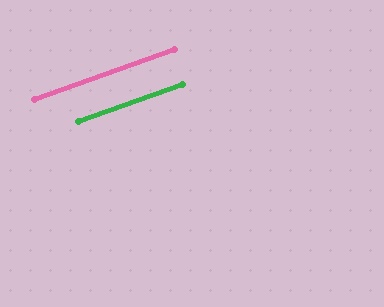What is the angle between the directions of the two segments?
Approximately 0 degrees.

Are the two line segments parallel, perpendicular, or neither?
Parallel — their directions differ by only 0.2°.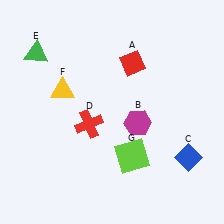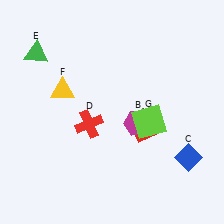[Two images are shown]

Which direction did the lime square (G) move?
The lime square (G) moved up.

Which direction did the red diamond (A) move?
The red diamond (A) moved down.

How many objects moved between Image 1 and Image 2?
2 objects moved between the two images.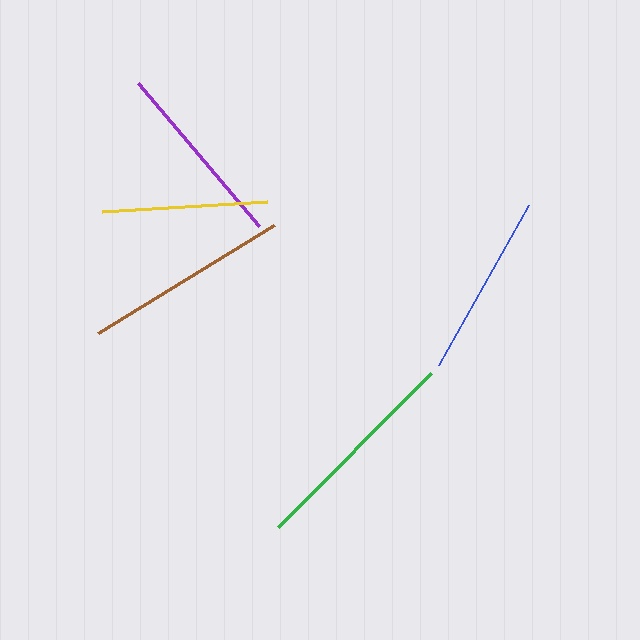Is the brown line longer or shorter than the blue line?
The brown line is longer than the blue line.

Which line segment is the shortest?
The yellow line is the shortest at approximately 165 pixels.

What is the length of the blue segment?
The blue segment is approximately 184 pixels long.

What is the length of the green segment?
The green segment is approximately 217 pixels long.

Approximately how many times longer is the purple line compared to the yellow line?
The purple line is approximately 1.1 times the length of the yellow line.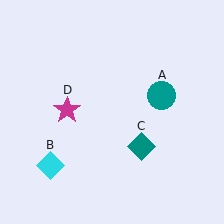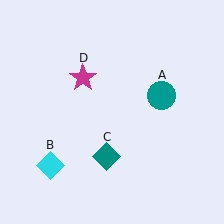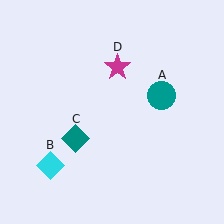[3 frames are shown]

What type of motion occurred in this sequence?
The teal diamond (object C), magenta star (object D) rotated clockwise around the center of the scene.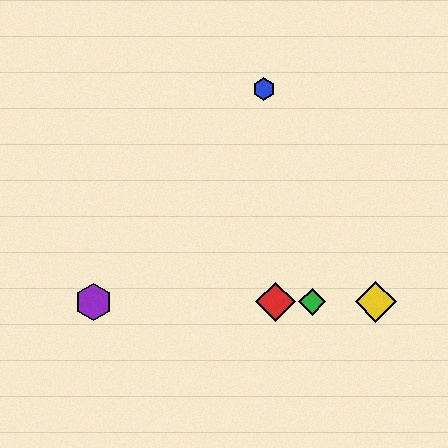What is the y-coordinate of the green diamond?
The green diamond is at y≈302.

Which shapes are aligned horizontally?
The red diamond, the green diamond, the yellow diamond, the purple hexagon are aligned horizontally.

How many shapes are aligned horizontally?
4 shapes (the red diamond, the green diamond, the yellow diamond, the purple hexagon) are aligned horizontally.